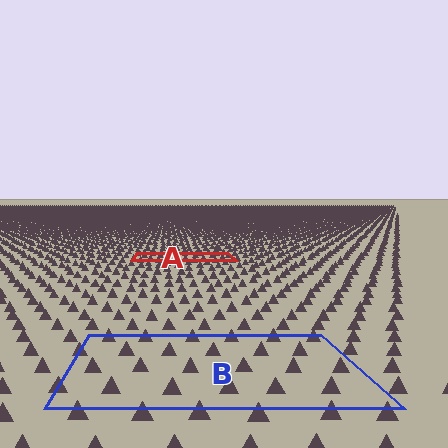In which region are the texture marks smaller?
The texture marks are smaller in region A, because it is farther away.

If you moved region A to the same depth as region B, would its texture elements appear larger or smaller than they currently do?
They would appear larger. At a closer depth, the same texture elements are projected at a bigger on-screen size.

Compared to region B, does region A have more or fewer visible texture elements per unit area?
Region A has more texture elements per unit area — they are packed more densely because it is farther away.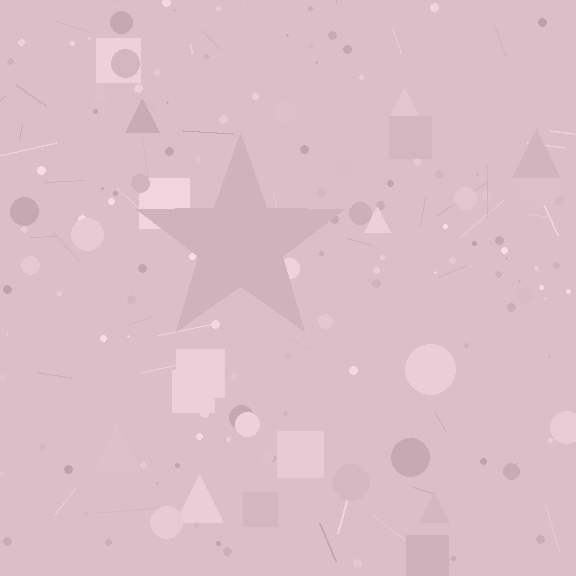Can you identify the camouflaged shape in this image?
The camouflaged shape is a star.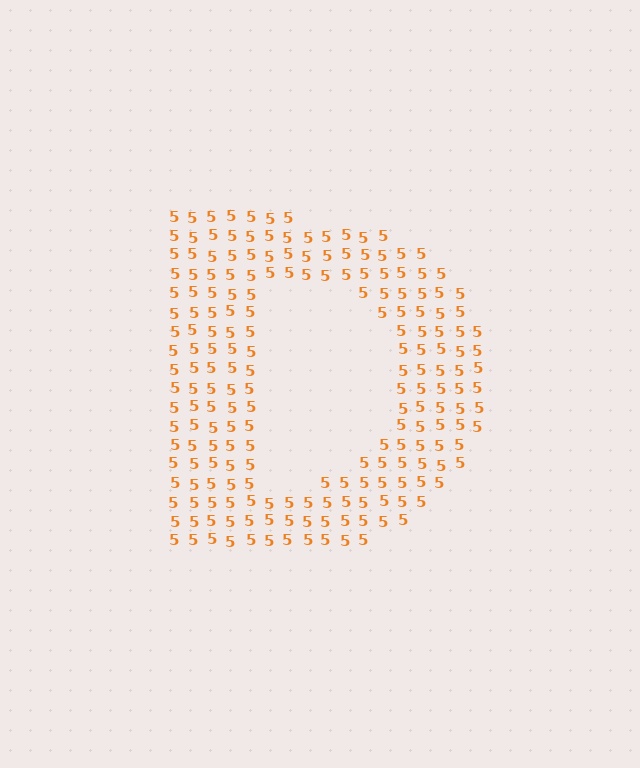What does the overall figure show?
The overall figure shows the letter D.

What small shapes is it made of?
It is made of small digit 5's.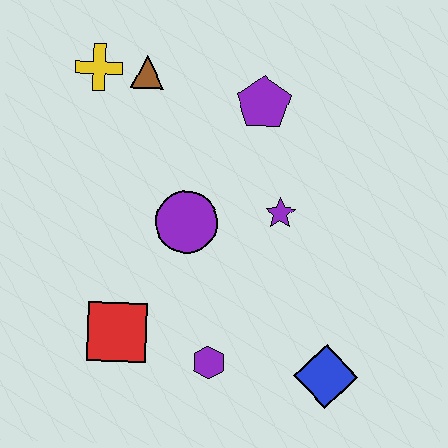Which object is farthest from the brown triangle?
The blue diamond is farthest from the brown triangle.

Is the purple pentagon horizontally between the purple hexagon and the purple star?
Yes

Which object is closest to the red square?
The purple hexagon is closest to the red square.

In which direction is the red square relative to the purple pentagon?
The red square is below the purple pentagon.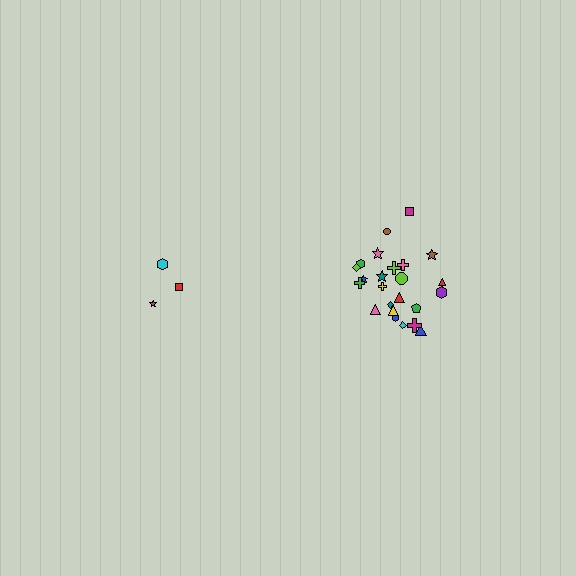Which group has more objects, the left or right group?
The right group.